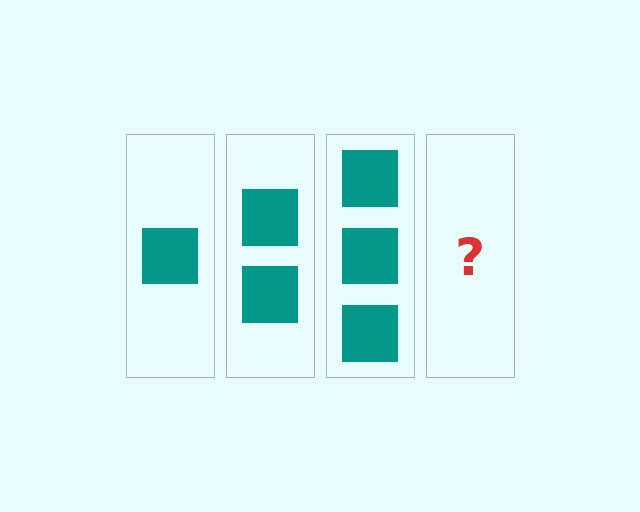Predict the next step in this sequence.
The next step is 4 squares.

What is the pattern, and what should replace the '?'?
The pattern is that each step adds one more square. The '?' should be 4 squares.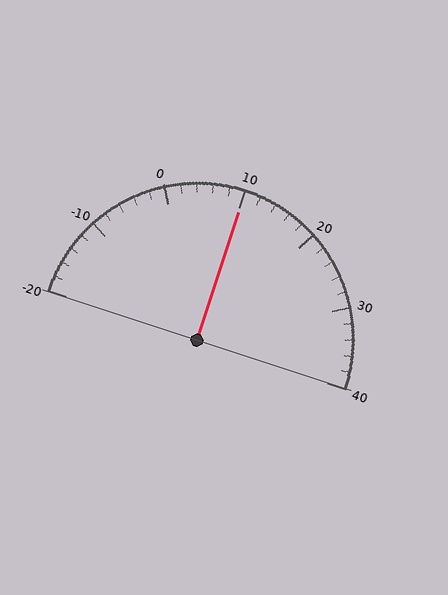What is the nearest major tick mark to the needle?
The nearest major tick mark is 10.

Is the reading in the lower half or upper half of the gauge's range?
The reading is in the upper half of the range (-20 to 40).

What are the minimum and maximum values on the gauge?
The gauge ranges from -20 to 40.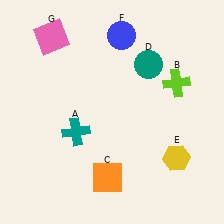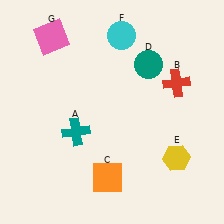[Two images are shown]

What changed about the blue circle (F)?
In Image 1, F is blue. In Image 2, it changed to cyan.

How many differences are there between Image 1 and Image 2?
There are 2 differences between the two images.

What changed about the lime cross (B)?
In Image 1, B is lime. In Image 2, it changed to red.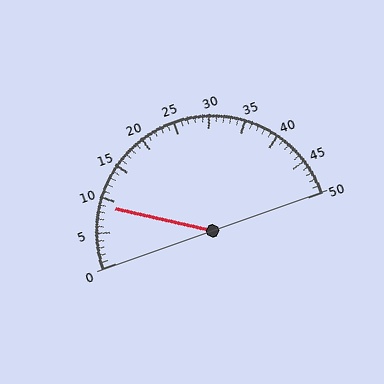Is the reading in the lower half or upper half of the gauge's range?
The reading is in the lower half of the range (0 to 50).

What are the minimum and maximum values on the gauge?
The gauge ranges from 0 to 50.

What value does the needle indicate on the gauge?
The needle indicates approximately 9.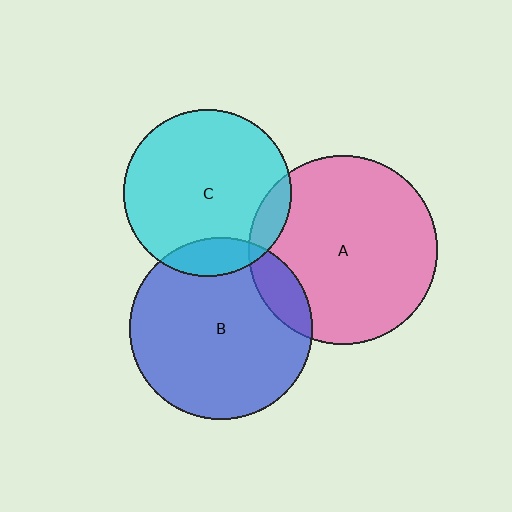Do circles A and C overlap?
Yes.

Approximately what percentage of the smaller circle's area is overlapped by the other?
Approximately 10%.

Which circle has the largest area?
Circle A (pink).